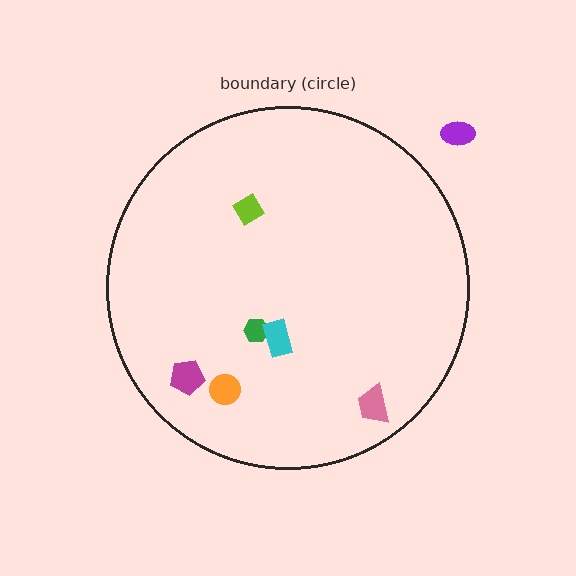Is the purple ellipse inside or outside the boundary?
Outside.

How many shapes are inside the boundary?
6 inside, 1 outside.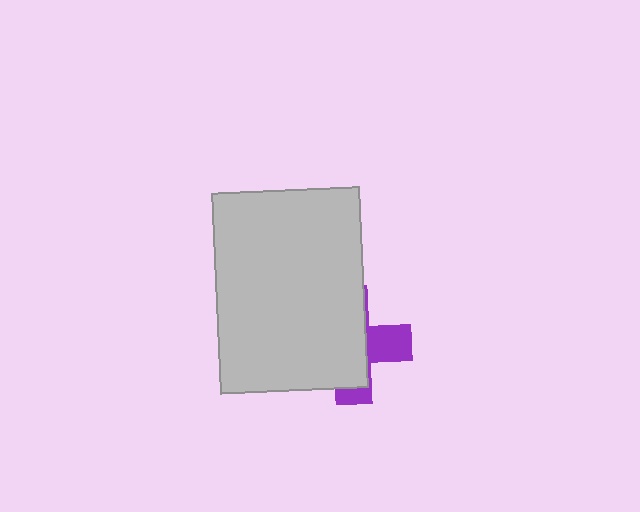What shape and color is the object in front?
The object in front is a light gray rectangle.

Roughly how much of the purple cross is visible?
A small part of it is visible (roughly 32%).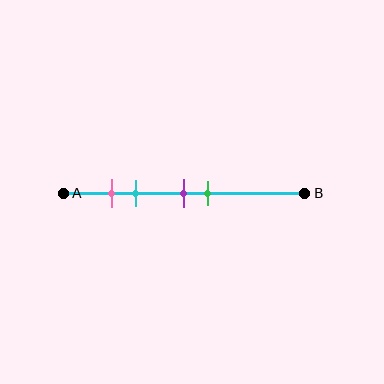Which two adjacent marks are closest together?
The pink and cyan marks are the closest adjacent pair.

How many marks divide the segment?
There are 4 marks dividing the segment.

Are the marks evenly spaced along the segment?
No, the marks are not evenly spaced.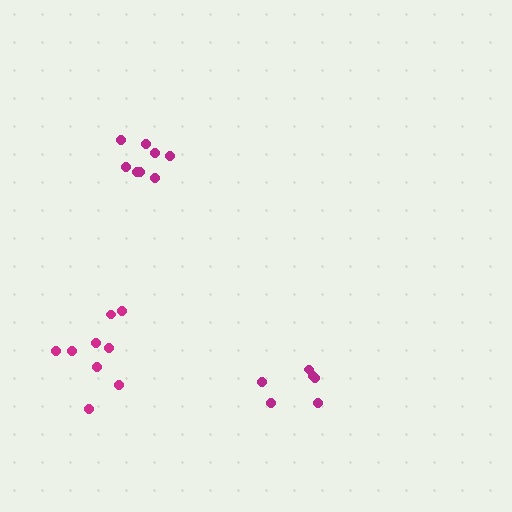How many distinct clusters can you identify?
There are 3 distinct clusters.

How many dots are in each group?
Group 1: 6 dots, Group 2: 9 dots, Group 3: 8 dots (23 total).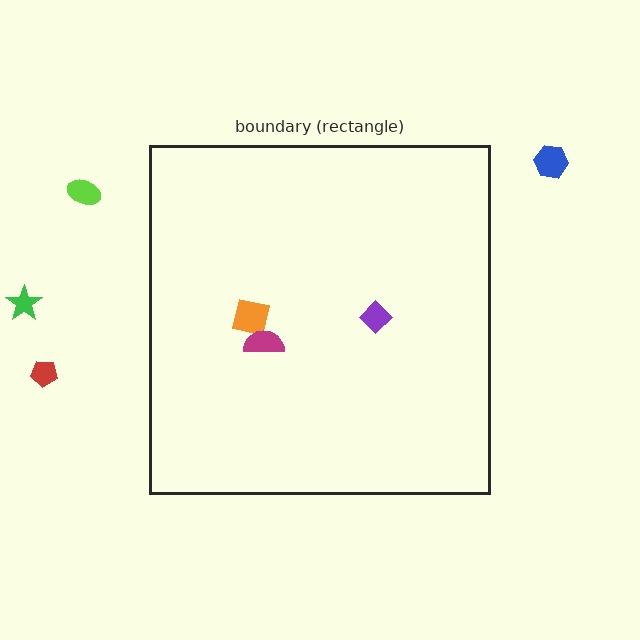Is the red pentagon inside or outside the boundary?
Outside.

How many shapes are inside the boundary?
3 inside, 4 outside.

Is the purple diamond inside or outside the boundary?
Inside.